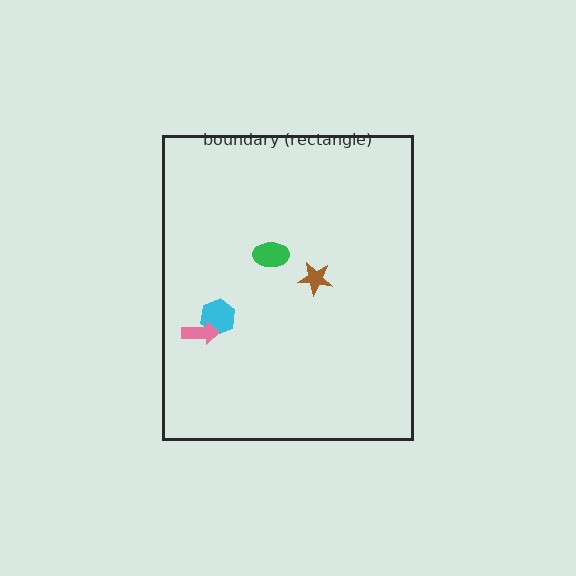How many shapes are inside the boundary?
4 inside, 0 outside.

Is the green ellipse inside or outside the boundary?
Inside.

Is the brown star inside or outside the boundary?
Inside.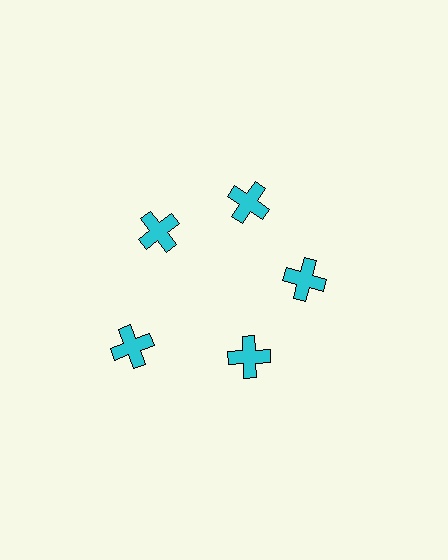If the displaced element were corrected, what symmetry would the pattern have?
It would have 5-fold rotational symmetry — the pattern would map onto itself every 72 degrees.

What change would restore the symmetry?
The symmetry would be restored by moving it inward, back onto the ring so that all 5 crosses sit at equal angles and equal distance from the center.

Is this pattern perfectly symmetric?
No. The 5 cyan crosses are arranged in a ring, but one element near the 8 o'clock position is pushed outward from the center, breaking the 5-fold rotational symmetry.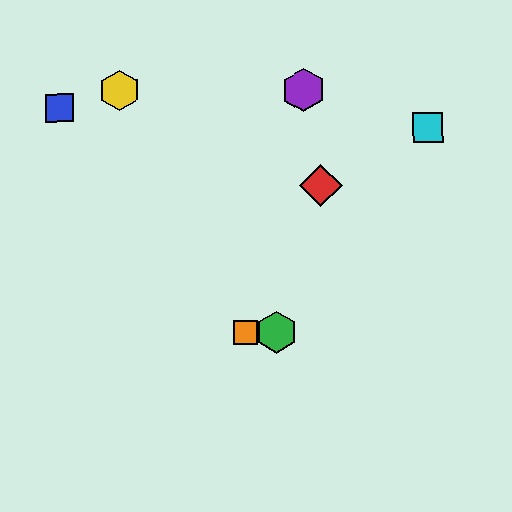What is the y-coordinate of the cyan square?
The cyan square is at y≈127.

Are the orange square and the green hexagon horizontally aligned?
Yes, both are at y≈333.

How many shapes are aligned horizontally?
2 shapes (the green hexagon, the orange square) are aligned horizontally.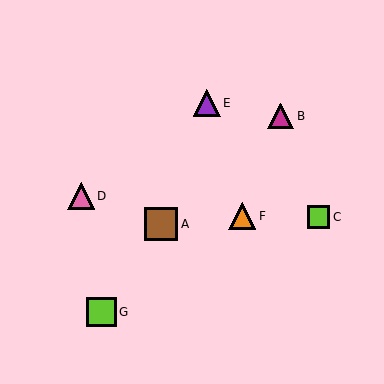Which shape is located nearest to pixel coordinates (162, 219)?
The brown square (labeled A) at (161, 224) is nearest to that location.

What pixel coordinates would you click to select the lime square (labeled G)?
Click at (101, 312) to select the lime square G.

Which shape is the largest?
The brown square (labeled A) is the largest.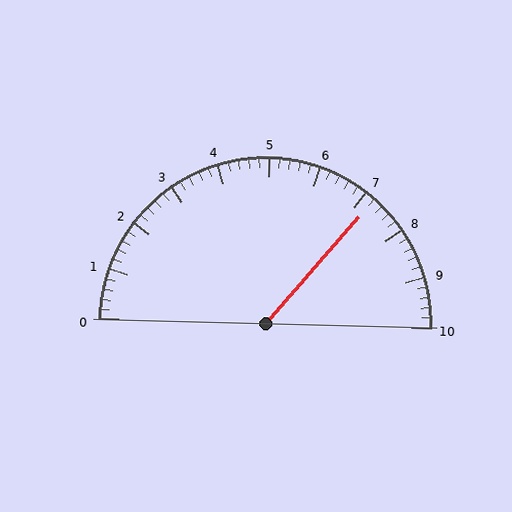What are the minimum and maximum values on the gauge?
The gauge ranges from 0 to 10.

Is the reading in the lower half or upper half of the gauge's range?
The reading is in the upper half of the range (0 to 10).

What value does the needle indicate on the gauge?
The needle indicates approximately 7.2.